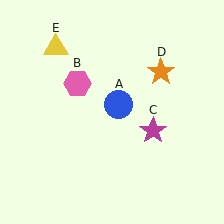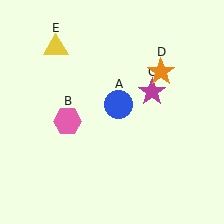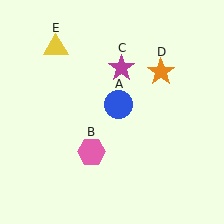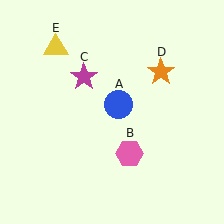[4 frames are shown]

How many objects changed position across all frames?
2 objects changed position: pink hexagon (object B), magenta star (object C).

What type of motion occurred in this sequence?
The pink hexagon (object B), magenta star (object C) rotated counterclockwise around the center of the scene.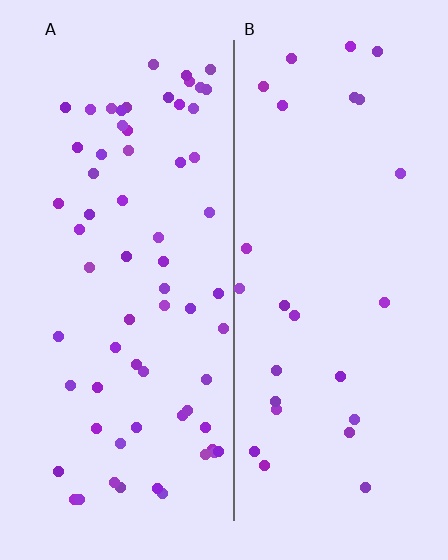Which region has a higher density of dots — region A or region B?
A (the left).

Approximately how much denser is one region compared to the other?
Approximately 2.5× — region A over region B.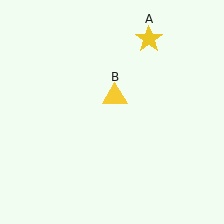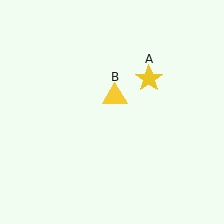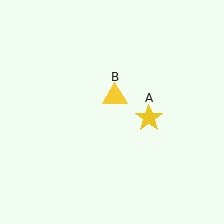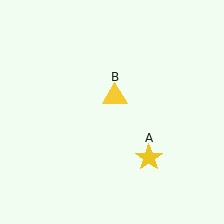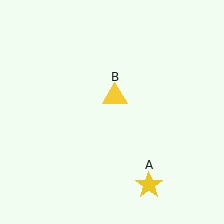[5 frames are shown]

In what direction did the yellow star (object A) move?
The yellow star (object A) moved down.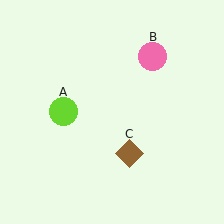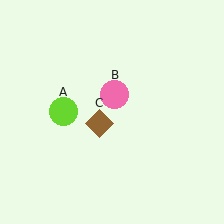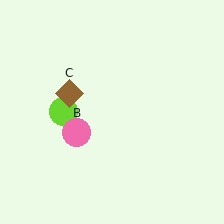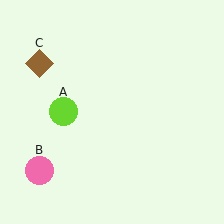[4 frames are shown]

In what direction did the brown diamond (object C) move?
The brown diamond (object C) moved up and to the left.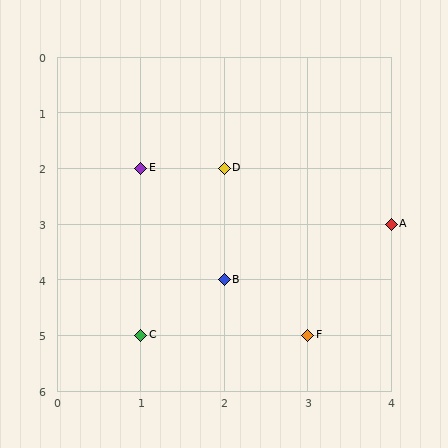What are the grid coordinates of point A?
Point A is at grid coordinates (4, 3).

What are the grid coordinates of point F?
Point F is at grid coordinates (3, 5).